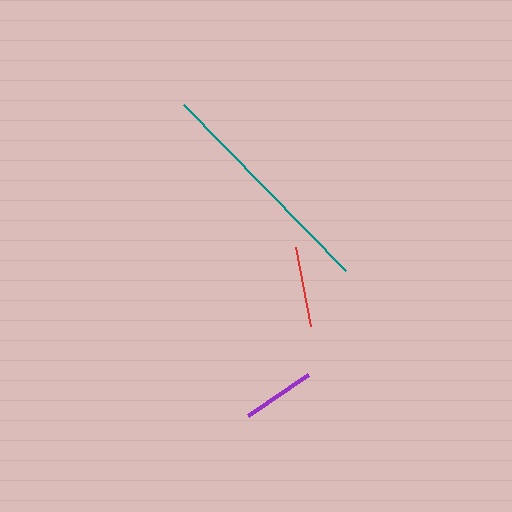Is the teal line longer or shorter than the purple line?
The teal line is longer than the purple line.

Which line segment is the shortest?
The purple line is the shortest at approximately 73 pixels.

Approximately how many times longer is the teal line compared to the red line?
The teal line is approximately 2.9 times the length of the red line.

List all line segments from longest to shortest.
From longest to shortest: teal, red, purple.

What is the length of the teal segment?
The teal segment is approximately 231 pixels long.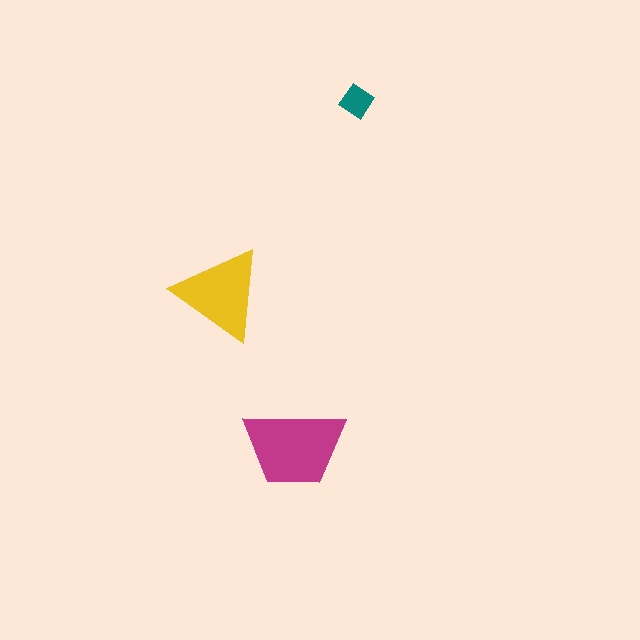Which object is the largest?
The magenta trapezoid.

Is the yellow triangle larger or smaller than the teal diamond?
Larger.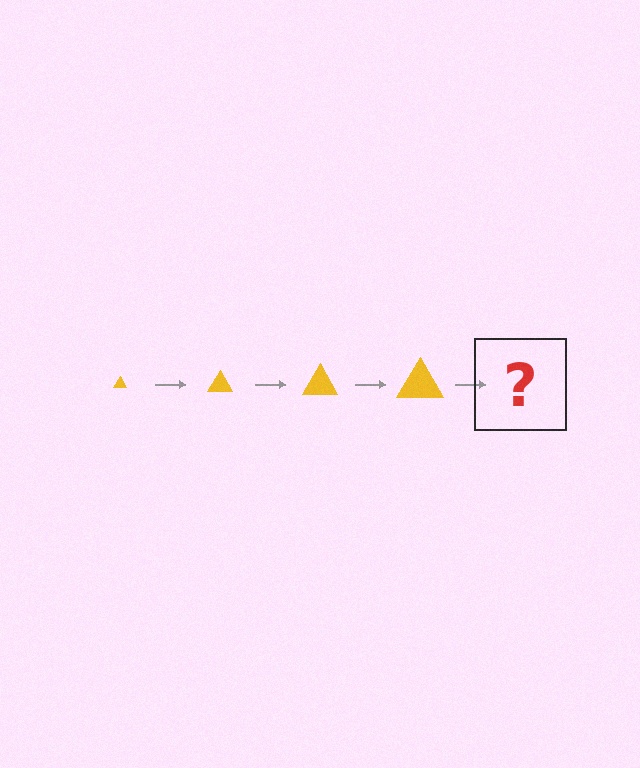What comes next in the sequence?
The next element should be a yellow triangle, larger than the previous one.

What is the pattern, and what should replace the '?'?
The pattern is that the triangle gets progressively larger each step. The '?' should be a yellow triangle, larger than the previous one.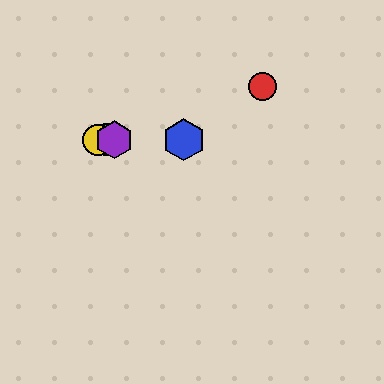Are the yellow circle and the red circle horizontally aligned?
No, the yellow circle is at y≈140 and the red circle is at y≈87.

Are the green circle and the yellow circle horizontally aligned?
Yes, both are at y≈140.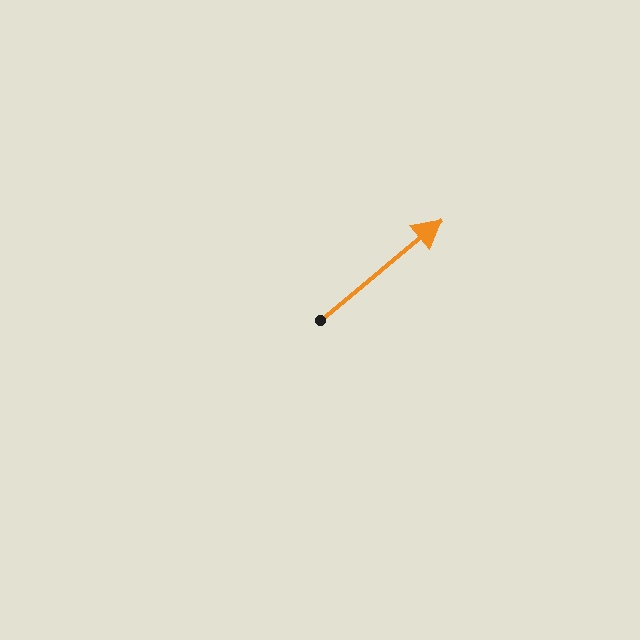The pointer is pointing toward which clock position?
Roughly 2 o'clock.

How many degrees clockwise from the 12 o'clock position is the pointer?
Approximately 51 degrees.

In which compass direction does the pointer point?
Northeast.